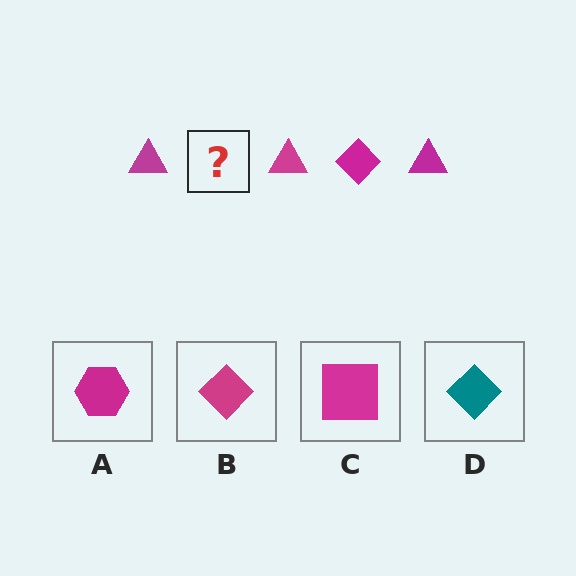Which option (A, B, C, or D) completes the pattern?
B.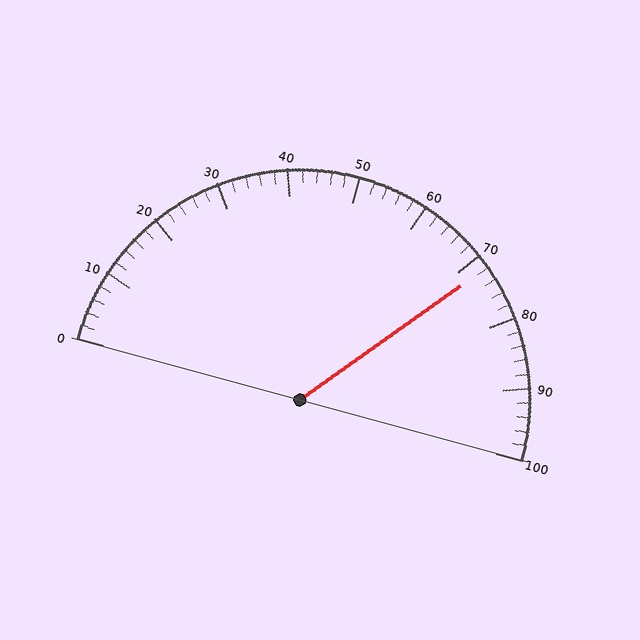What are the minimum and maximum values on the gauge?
The gauge ranges from 0 to 100.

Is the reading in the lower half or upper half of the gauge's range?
The reading is in the upper half of the range (0 to 100).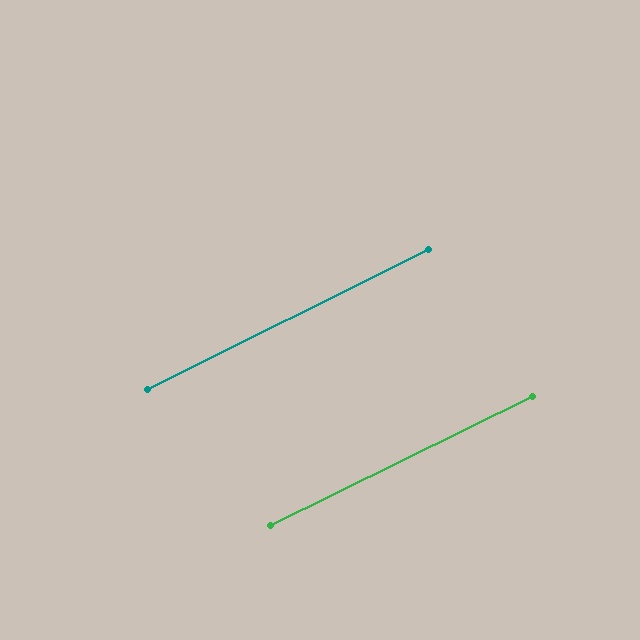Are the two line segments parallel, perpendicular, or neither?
Parallel — their directions differ by only 0.2°.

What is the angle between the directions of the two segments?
Approximately 0 degrees.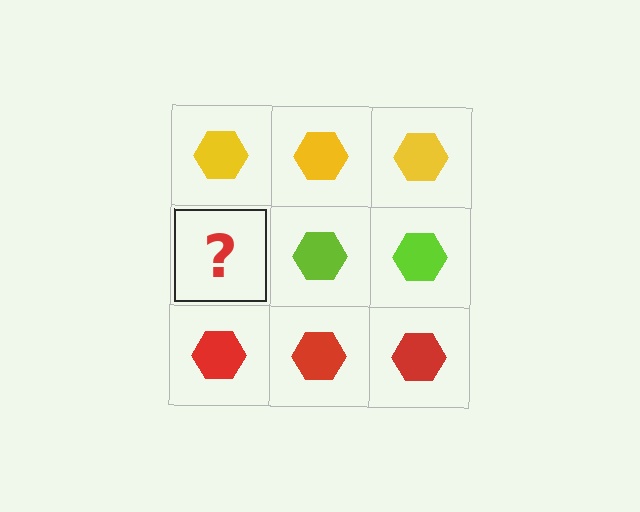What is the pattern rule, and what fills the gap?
The rule is that each row has a consistent color. The gap should be filled with a lime hexagon.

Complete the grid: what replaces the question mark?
The question mark should be replaced with a lime hexagon.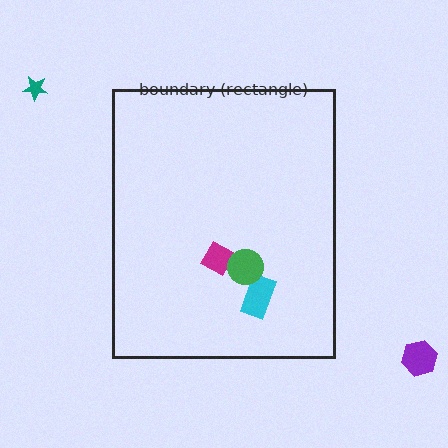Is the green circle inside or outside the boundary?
Inside.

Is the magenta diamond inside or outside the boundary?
Inside.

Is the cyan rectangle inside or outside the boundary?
Inside.